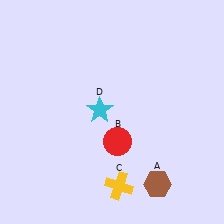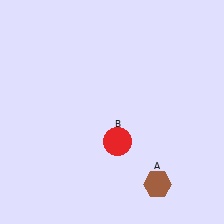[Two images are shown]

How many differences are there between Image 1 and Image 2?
There are 2 differences between the two images.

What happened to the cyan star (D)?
The cyan star (D) was removed in Image 2. It was in the top-left area of Image 1.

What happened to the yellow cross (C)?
The yellow cross (C) was removed in Image 2. It was in the bottom-right area of Image 1.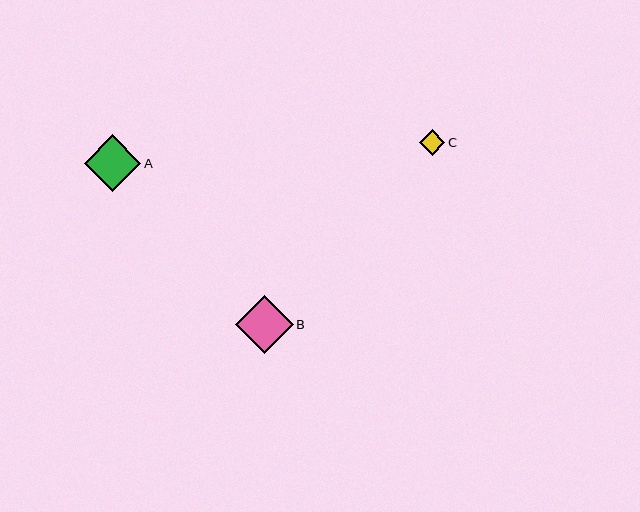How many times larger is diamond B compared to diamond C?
Diamond B is approximately 2.3 times the size of diamond C.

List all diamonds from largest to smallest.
From largest to smallest: B, A, C.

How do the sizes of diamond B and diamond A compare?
Diamond B and diamond A are approximately the same size.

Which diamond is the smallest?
Diamond C is the smallest with a size of approximately 25 pixels.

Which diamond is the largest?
Diamond B is the largest with a size of approximately 58 pixels.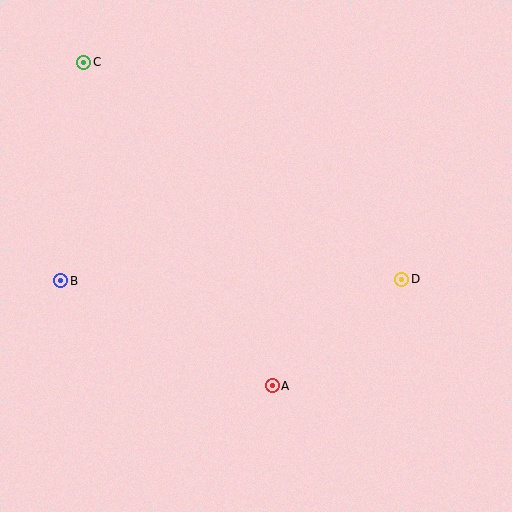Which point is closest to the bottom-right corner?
Point D is closest to the bottom-right corner.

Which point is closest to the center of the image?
Point A at (272, 386) is closest to the center.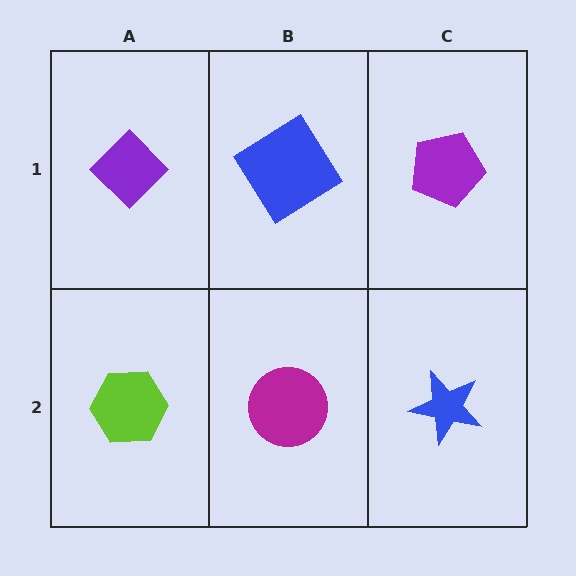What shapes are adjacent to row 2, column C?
A purple pentagon (row 1, column C), a magenta circle (row 2, column B).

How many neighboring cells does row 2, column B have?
3.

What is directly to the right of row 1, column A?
A blue diamond.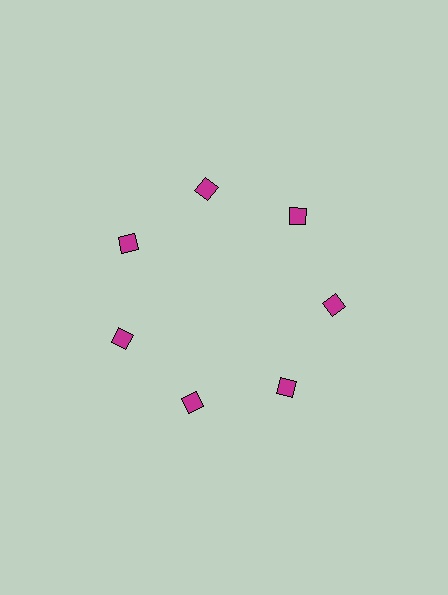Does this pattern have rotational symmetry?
Yes, this pattern has 7-fold rotational symmetry. It looks the same after rotating 51 degrees around the center.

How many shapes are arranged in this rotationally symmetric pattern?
There are 7 shapes, arranged in 7 groups of 1.